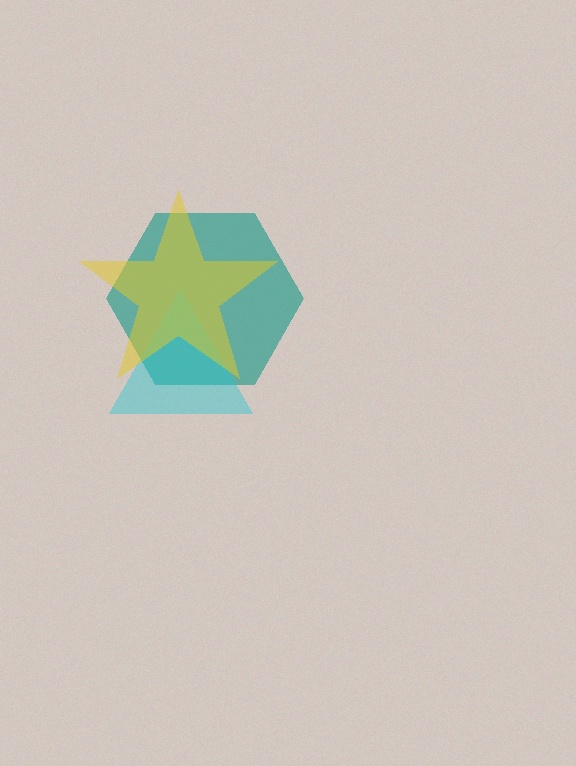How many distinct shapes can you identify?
There are 3 distinct shapes: a teal hexagon, a cyan triangle, a yellow star.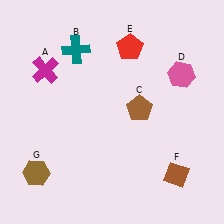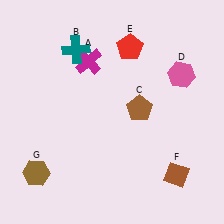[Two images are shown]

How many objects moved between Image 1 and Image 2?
1 object moved between the two images.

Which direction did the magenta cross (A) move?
The magenta cross (A) moved right.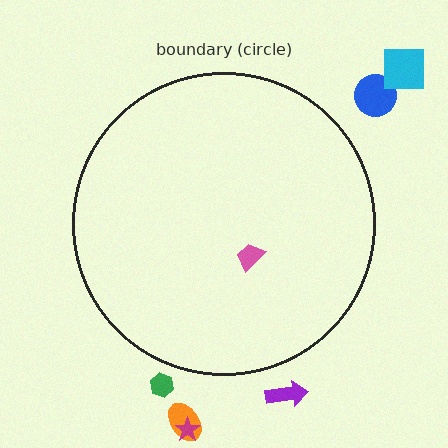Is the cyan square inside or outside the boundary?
Outside.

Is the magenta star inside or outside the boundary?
Outside.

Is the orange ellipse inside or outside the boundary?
Outside.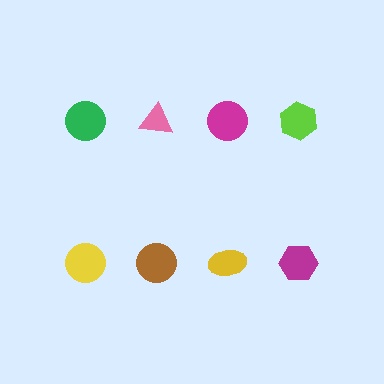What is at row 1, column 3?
A magenta circle.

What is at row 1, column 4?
A lime hexagon.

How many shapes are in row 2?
4 shapes.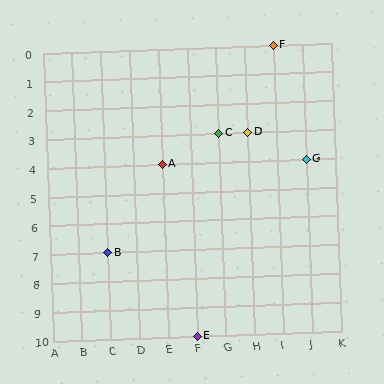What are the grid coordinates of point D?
Point D is at grid coordinates (H, 3).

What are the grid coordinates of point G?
Point G is at grid coordinates (J, 4).